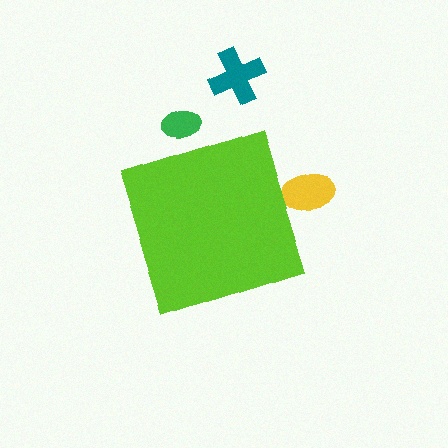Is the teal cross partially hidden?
No, the teal cross is fully visible.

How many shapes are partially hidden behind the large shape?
2 shapes are partially hidden.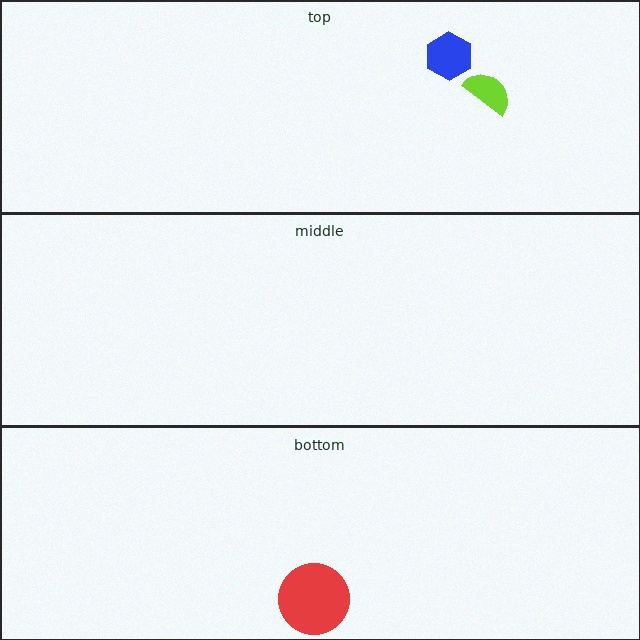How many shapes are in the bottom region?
1.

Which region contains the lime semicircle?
The top region.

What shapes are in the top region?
The lime semicircle, the blue hexagon.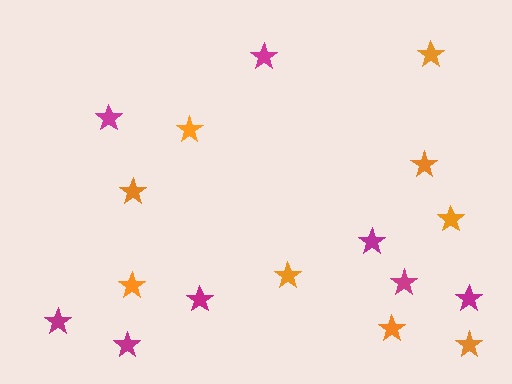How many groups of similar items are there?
There are 2 groups: one group of orange stars (9) and one group of magenta stars (8).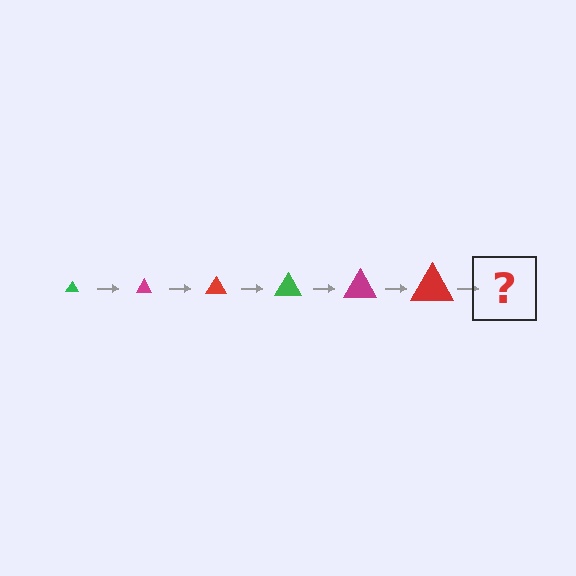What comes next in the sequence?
The next element should be a green triangle, larger than the previous one.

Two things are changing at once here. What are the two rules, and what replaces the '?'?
The two rules are that the triangle grows larger each step and the color cycles through green, magenta, and red. The '?' should be a green triangle, larger than the previous one.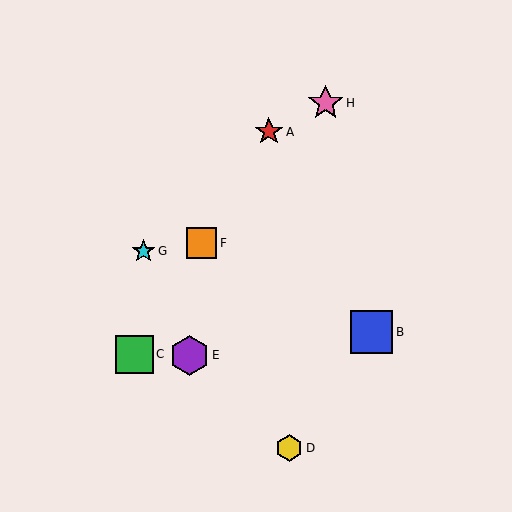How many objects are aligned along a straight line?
3 objects (A, C, F) are aligned along a straight line.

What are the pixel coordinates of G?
Object G is at (143, 251).